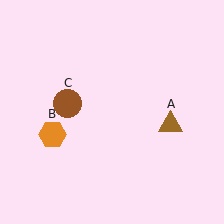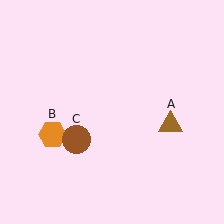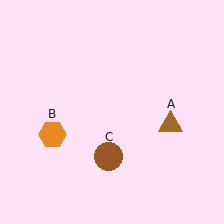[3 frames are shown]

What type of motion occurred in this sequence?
The brown circle (object C) rotated counterclockwise around the center of the scene.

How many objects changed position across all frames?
1 object changed position: brown circle (object C).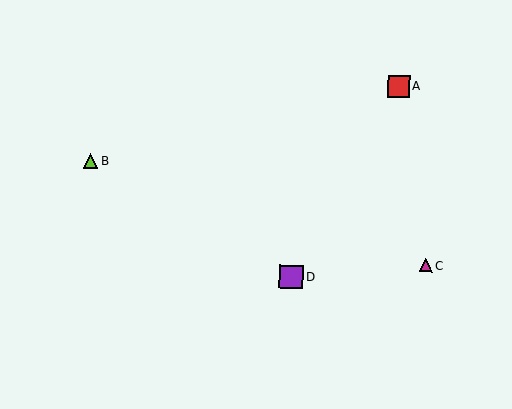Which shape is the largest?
The purple square (labeled D) is the largest.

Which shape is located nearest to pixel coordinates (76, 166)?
The lime triangle (labeled B) at (90, 161) is nearest to that location.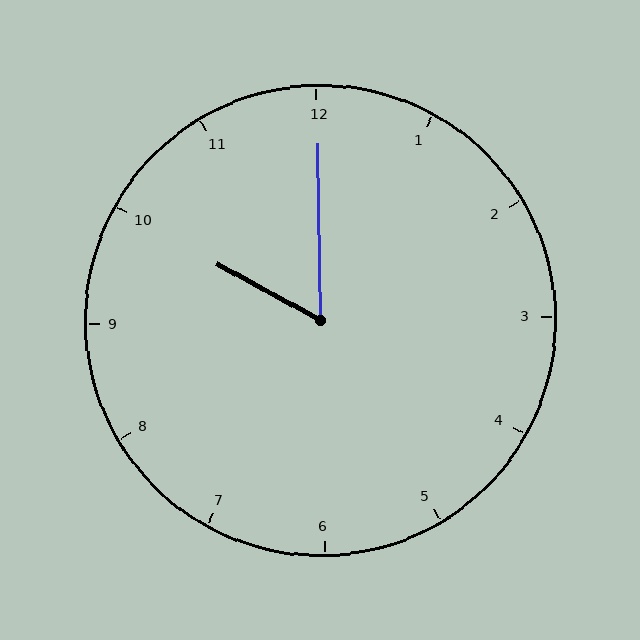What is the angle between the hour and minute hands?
Approximately 60 degrees.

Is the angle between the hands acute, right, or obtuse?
It is acute.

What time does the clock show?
10:00.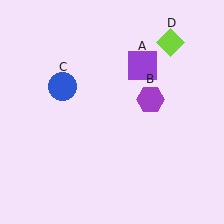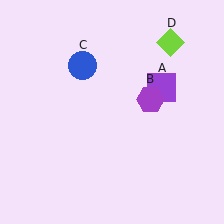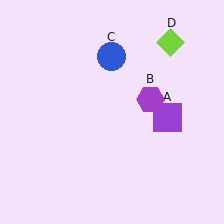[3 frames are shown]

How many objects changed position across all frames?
2 objects changed position: purple square (object A), blue circle (object C).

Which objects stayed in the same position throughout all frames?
Purple hexagon (object B) and lime diamond (object D) remained stationary.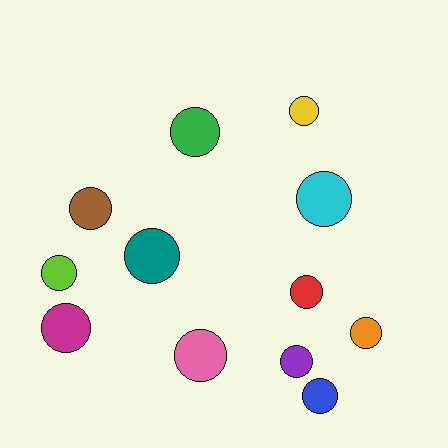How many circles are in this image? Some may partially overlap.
There are 12 circles.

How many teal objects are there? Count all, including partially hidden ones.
There is 1 teal object.